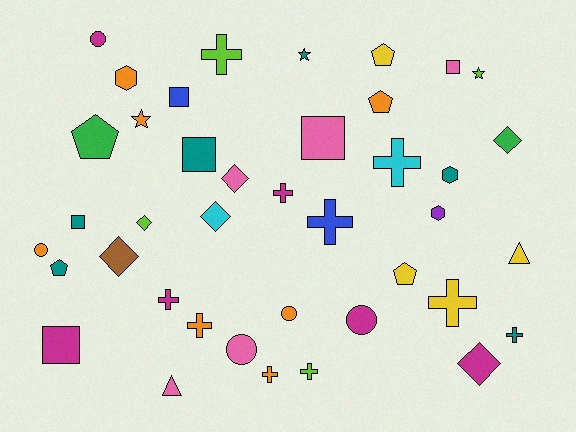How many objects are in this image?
There are 40 objects.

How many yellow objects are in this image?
There are 4 yellow objects.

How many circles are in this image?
There are 5 circles.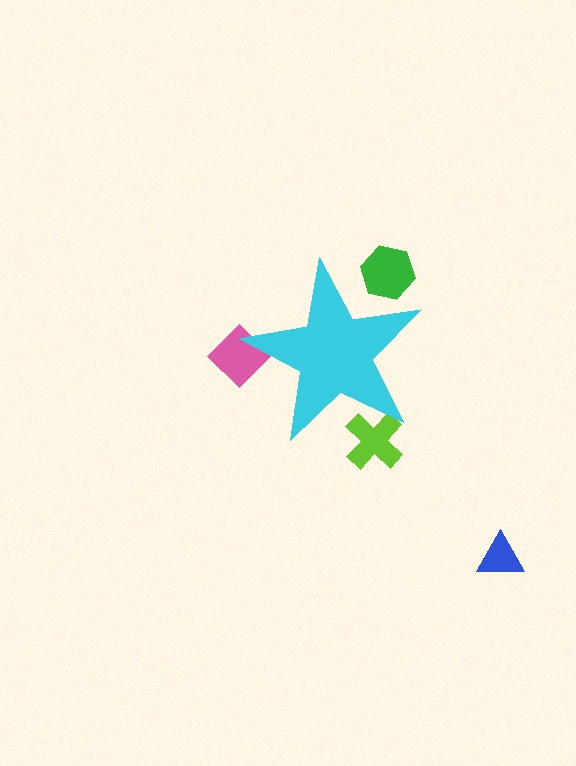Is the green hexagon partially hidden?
Yes, the green hexagon is partially hidden behind the cyan star.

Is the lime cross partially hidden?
Yes, the lime cross is partially hidden behind the cyan star.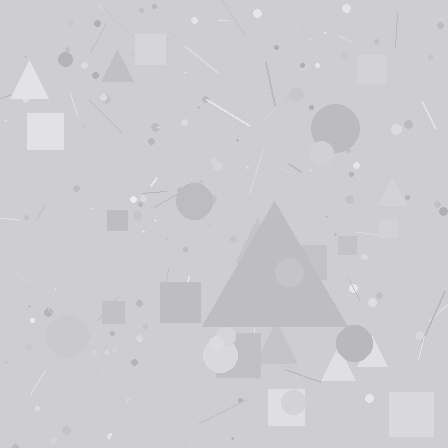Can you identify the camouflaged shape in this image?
The camouflaged shape is a triangle.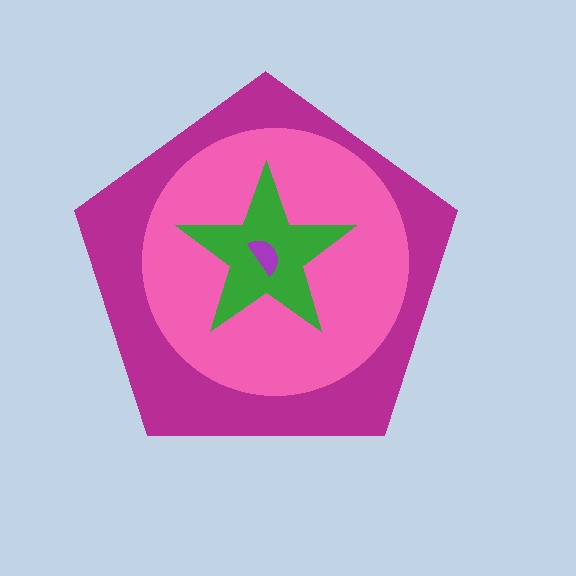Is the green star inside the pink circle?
Yes.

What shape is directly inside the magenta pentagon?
The pink circle.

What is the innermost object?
The purple semicircle.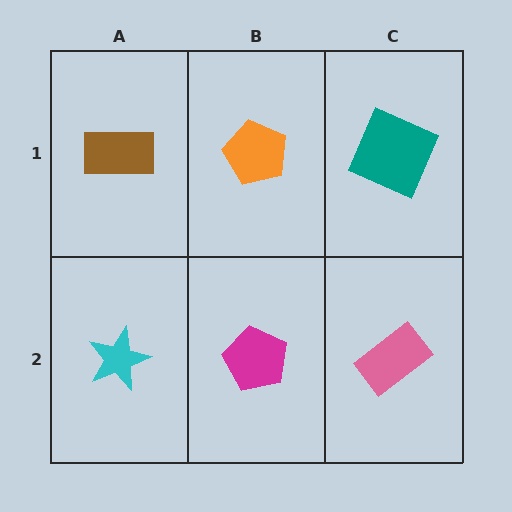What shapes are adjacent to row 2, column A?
A brown rectangle (row 1, column A), a magenta pentagon (row 2, column B).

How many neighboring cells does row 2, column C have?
2.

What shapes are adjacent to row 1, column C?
A pink rectangle (row 2, column C), an orange pentagon (row 1, column B).